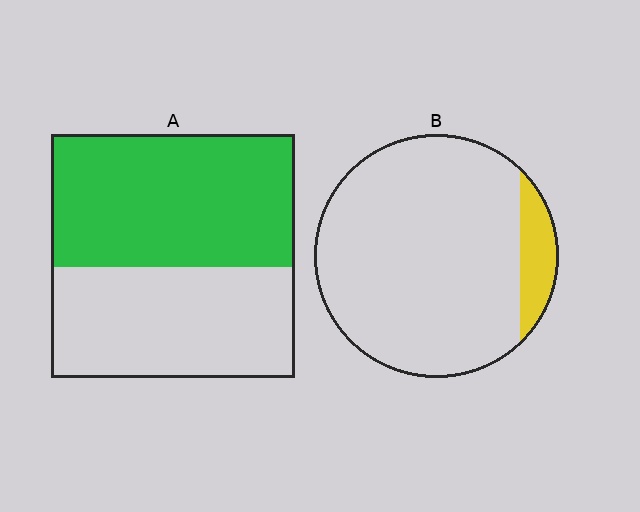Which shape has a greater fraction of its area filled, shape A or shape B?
Shape A.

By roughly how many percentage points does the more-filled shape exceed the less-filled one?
By roughly 45 percentage points (A over B).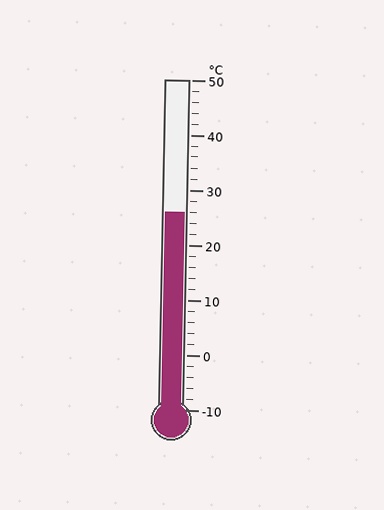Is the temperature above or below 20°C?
The temperature is above 20°C.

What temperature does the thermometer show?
The thermometer shows approximately 26°C.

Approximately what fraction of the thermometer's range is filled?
The thermometer is filled to approximately 60% of its range.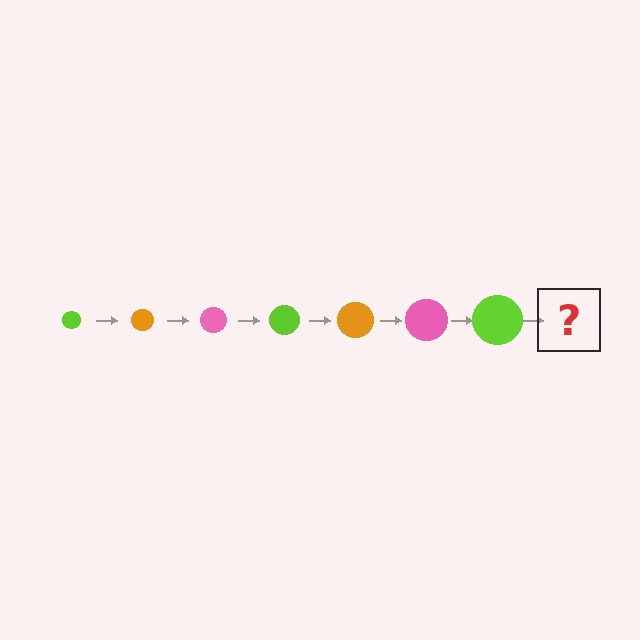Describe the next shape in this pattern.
It should be an orange circle, larger than the previous one.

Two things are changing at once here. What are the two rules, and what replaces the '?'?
The two rules are that the circle grows larger each step and the color cycles through lime, orange, and pink. The '?' should be an orange circle, larger than the previous one.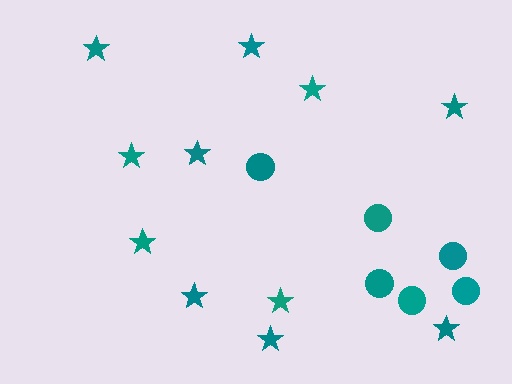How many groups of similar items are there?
There are 2 groups: one group of stars (11) and one group of circles (6).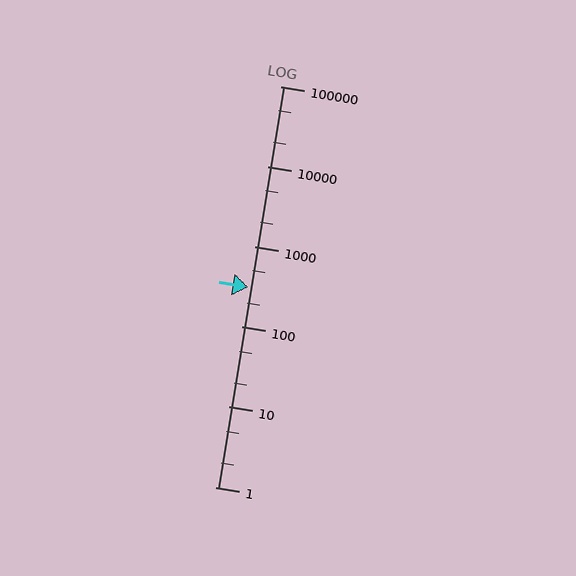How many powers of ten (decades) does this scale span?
The scale spans 5 decades, from 1 to 100000.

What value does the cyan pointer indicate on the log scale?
The pointer indicates approximately 310.